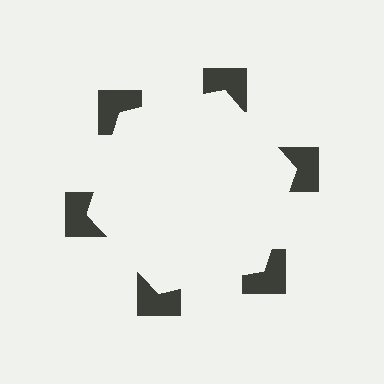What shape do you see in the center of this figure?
An illusory hexagon — its edges are inferred from the aligned wedge cuts in the notched squares, not physically drawn.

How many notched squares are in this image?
There are 6 — one at each vertex of the illusory hexagon.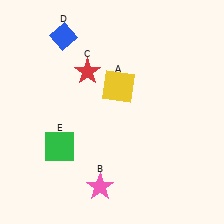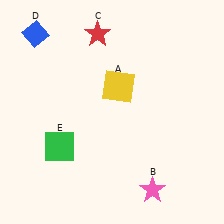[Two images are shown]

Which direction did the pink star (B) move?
The pink star (B) moved right.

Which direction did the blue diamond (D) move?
The blue diamond (D) moved left.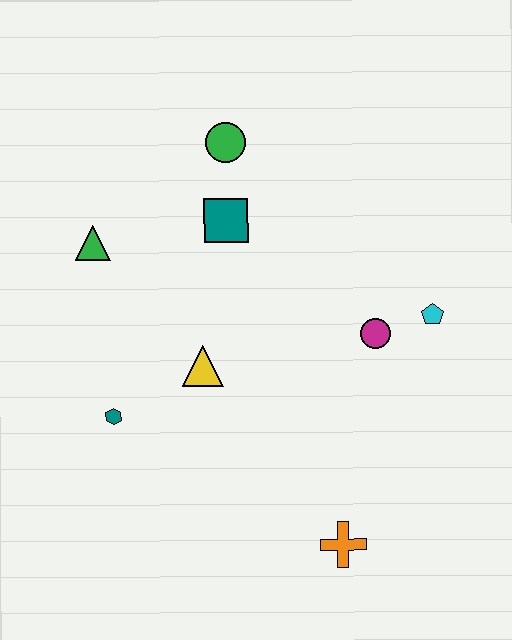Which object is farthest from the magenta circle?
The green triangle is farthest from the magenta circle.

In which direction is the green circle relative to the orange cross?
The green circle is above the orange cross.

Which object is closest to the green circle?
The teal square is closest to the green circle.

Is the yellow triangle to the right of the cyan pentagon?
No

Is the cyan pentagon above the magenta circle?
Yes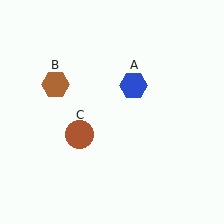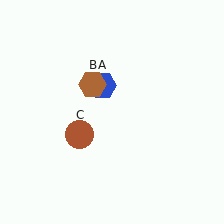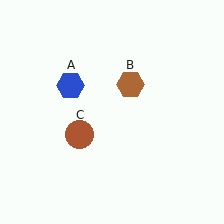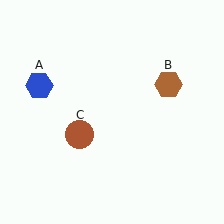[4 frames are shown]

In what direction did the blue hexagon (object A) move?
The blue hexagon (object A) moved left.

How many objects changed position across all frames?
2 objects changed position: blue hexagon (object A), brown hexagon (object B).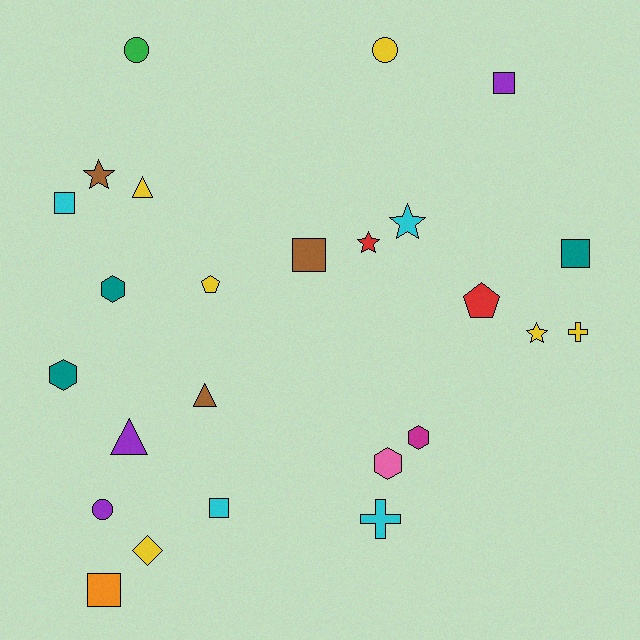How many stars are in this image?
There are 4 stars.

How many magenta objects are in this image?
There is 1 magenta object.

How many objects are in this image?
There are 25 objects.